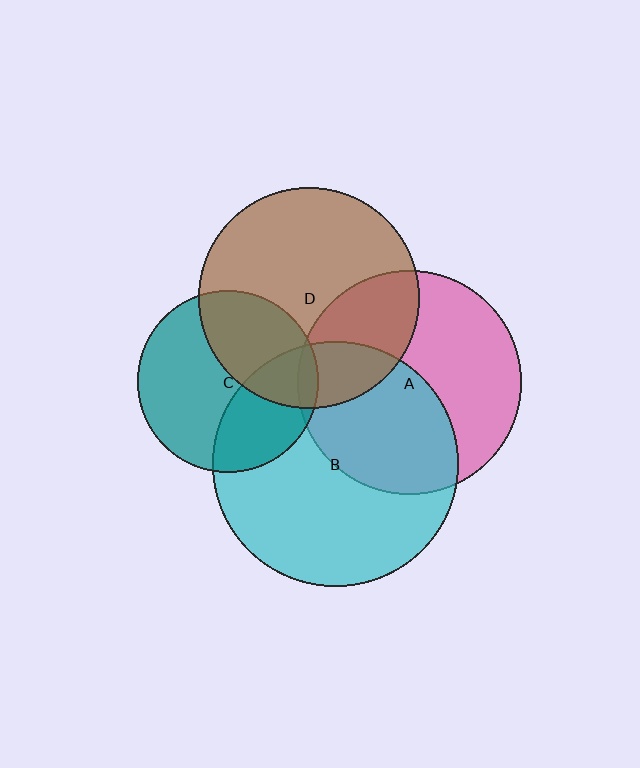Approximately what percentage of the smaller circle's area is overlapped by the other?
Approximately 5%.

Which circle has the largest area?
Circle B (cyan).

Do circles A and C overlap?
Yes.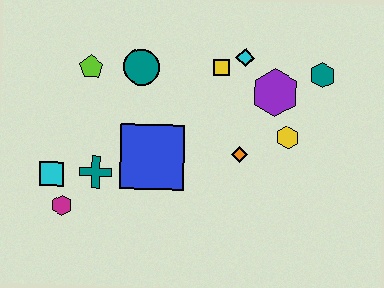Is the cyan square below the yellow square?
Yes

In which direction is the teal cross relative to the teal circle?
The teal cross is below the teal circle.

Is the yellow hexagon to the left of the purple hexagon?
No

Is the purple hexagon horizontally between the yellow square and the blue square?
No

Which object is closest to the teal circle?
The lime pentagon is closest to the teal circle.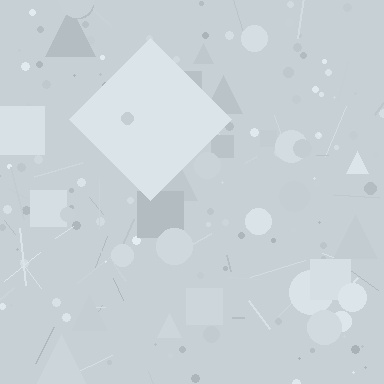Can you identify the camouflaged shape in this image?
The camouflaged shape is a diamond.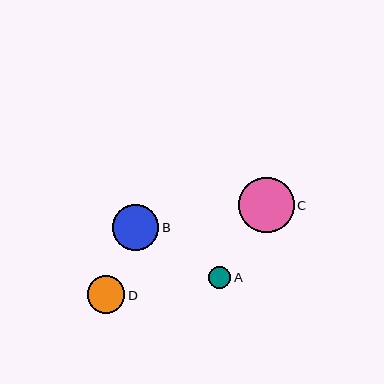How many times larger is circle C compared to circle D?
Circle C is approximately 1.5 times the size of circle D.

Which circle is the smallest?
Circle A is the smallest with a size of approximately 22 pixels.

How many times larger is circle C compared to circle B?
Circle C is approximately 1.2 times the size of circle B.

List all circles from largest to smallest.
From largest to smallest: C, B, D, A.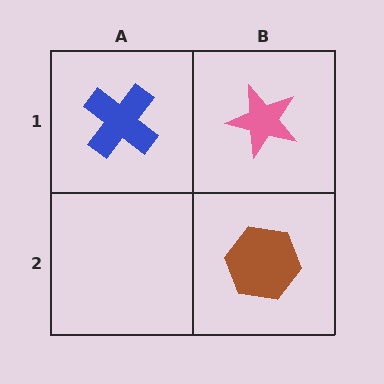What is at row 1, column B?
A pink star.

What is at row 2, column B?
A brown hexagon.